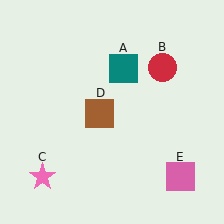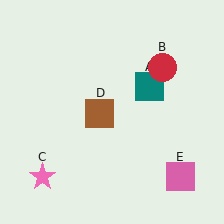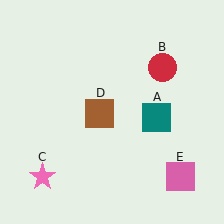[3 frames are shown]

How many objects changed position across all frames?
1 object changed position: teal square (object A).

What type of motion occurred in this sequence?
The teal square (object A) rotated clockwise around the center of the scene.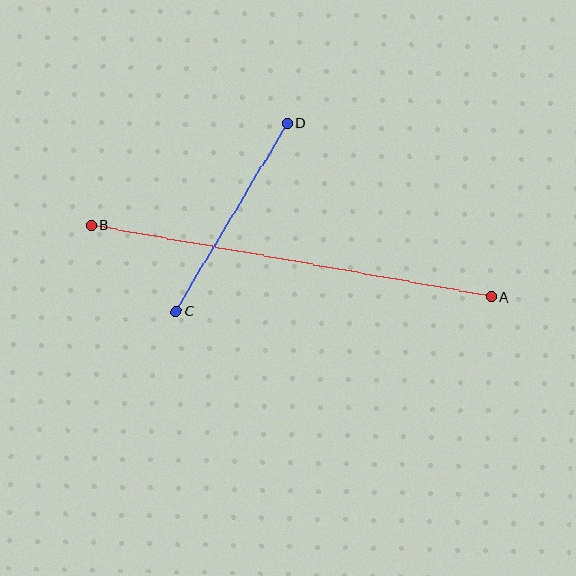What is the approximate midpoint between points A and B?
The midpoint is at approximately (291, 261) pixels.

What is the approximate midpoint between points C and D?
The midpoint is at approximately (232, 217) pixels.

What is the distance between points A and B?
The distance is approximately 406 pixels.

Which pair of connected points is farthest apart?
Points A and B are farthest apart.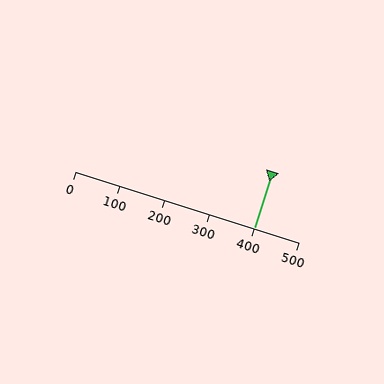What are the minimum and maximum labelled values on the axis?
The axis runs from 0 to 500.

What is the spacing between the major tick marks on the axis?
The major ticks are spaced 100 apart.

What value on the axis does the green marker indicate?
The marker indicates approximately 400.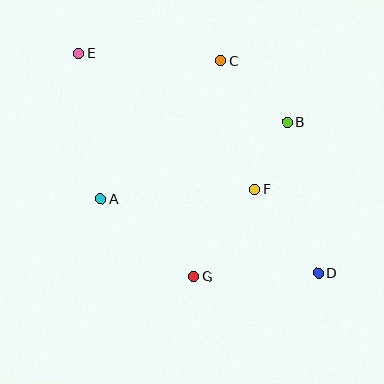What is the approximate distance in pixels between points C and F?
The distance between C and F is approximately 133 pixels.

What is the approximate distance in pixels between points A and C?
The distance between A and C is approximately 183 pixels.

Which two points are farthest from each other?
Points D and E are farthest from each other.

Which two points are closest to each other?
Points B and F are closest to each other.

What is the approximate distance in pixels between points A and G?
The distance between A and G is approximately 121 pixels.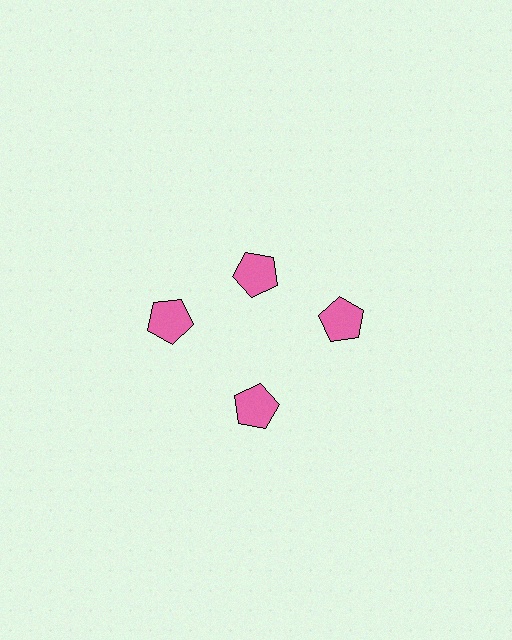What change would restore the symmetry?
The symmetry would be restored by moving it outward, back onto the ring so that all 4 pentagons sit at equal angles and equal distance from the center.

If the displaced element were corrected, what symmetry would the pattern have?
It would have 4-fold rotational symmetry — the pattern would map onto itself every 90 degrees.